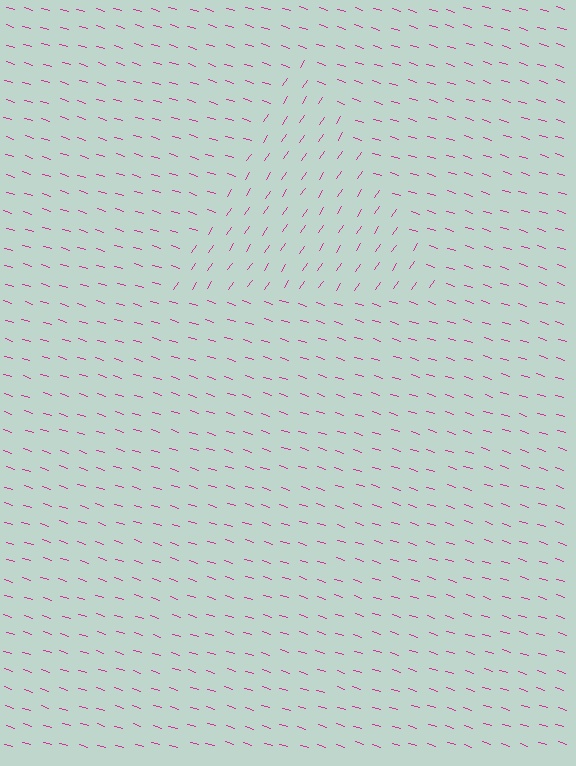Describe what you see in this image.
The image is filled with small magenta line segments. A triangle region in the image has lines oriented differently from the surrounding lines, creating a visible texture boundary.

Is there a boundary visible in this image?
Yes, there is a texture boundary formed by a change in line orientation.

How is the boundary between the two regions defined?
The boundary is defined purely by a change in line orientation (approximately 74 degrees difference). All lines are the same color and thickness.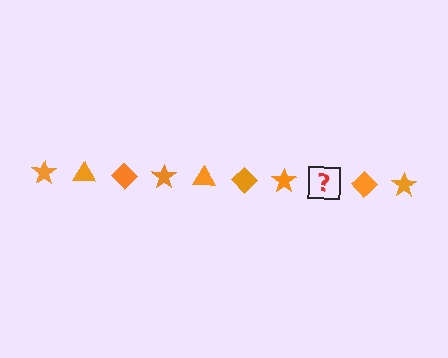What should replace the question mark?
The question mark should be replaced with an orange triangle.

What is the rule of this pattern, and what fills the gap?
The rule is that the pattern cycles through star, triangle, diamond shapes in orange. The gap should be filled with an orange triangle.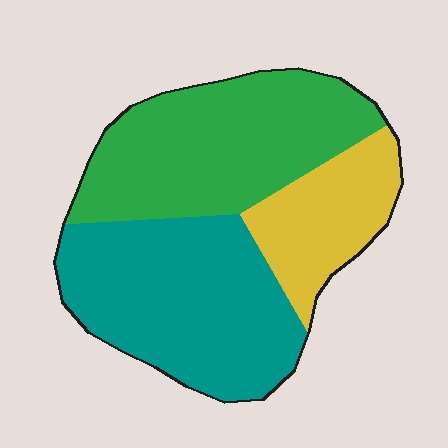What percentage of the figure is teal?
Teal takes up between a third and a half of the figure.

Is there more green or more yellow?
Green.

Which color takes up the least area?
Yellow, at roughly 20%.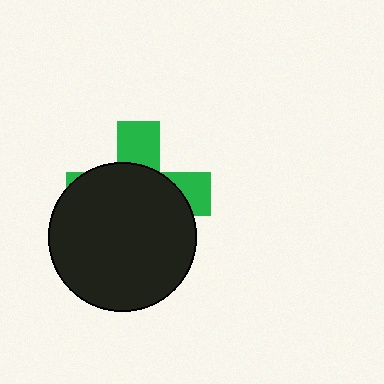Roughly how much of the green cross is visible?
A small part of it is visible (roughly 31%).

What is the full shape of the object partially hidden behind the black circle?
The partially hidden object is a green cross.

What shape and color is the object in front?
The object in front is a black circle.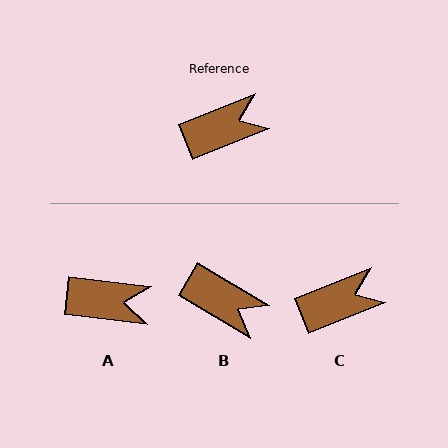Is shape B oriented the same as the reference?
No, it is off by about 53 degrees.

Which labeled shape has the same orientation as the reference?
C.